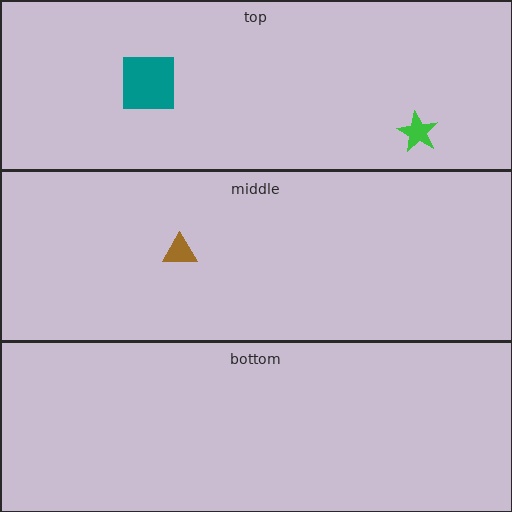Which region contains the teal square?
The top region.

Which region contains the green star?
The top region.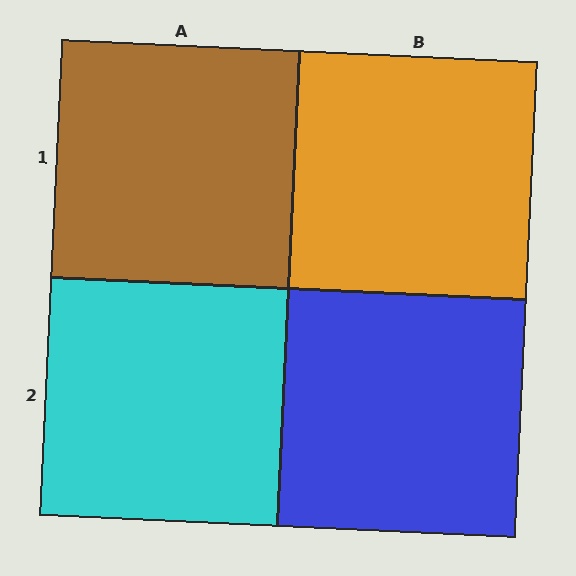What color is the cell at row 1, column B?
Orange.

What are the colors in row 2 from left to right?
Cyan, blue.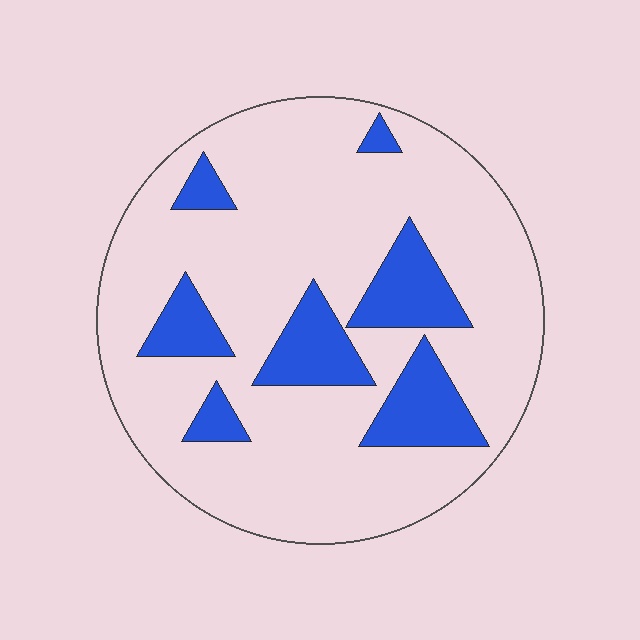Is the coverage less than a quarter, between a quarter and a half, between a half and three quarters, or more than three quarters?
Less than a quarter.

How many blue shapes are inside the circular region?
7.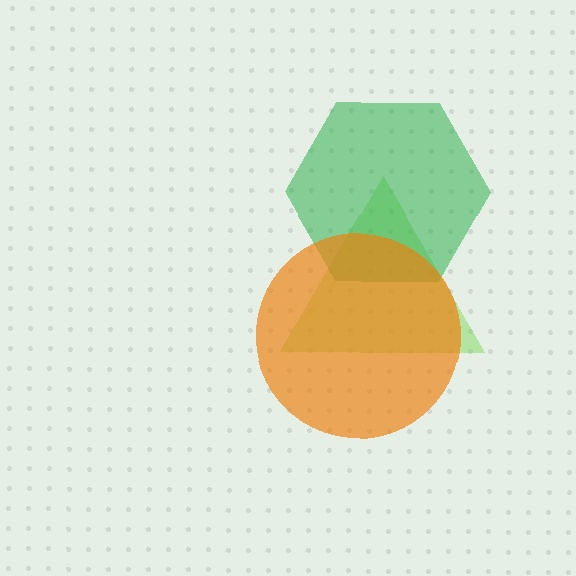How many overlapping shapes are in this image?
There are 3 overlapping shapes in the image.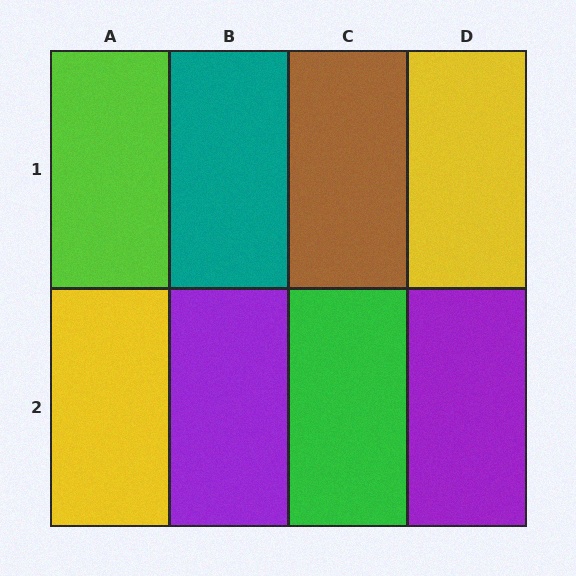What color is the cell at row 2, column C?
Green.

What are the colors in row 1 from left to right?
Lime, teal, brown, yellow.